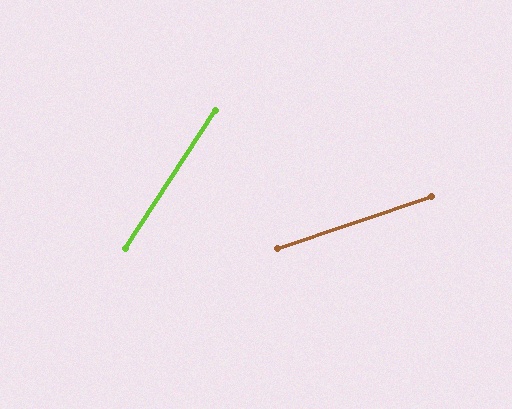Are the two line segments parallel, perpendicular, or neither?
Neither parallel nor perpendicular — they differ by about 38°.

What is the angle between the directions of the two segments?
Approximately 38 degrees.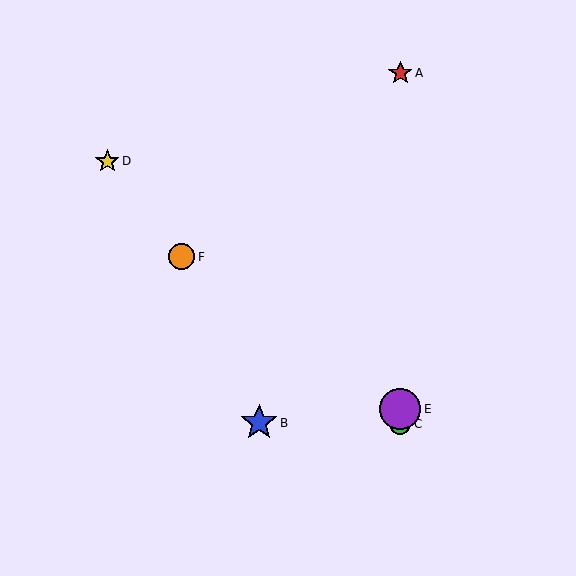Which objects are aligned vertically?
Objects A, C, E are aligned vertically.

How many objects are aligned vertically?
3 objects (A, C, E) are aligned vertically.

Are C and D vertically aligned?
No, C is at x≈400 and D is at x≈107.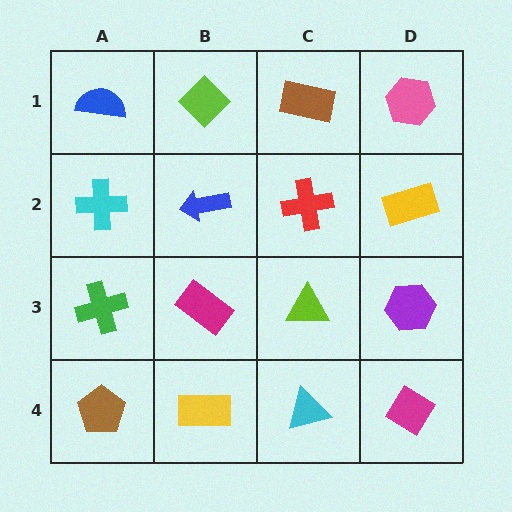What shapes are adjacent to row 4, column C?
A lime triangle (row 3, column C), a yellow rectangle (row 4, column B), a magenta diamond (row 4, column D).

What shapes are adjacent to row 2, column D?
A pink hexagon (row 1, column D), a purple hexagon (row 3, column D), a red cross (row 2, column C).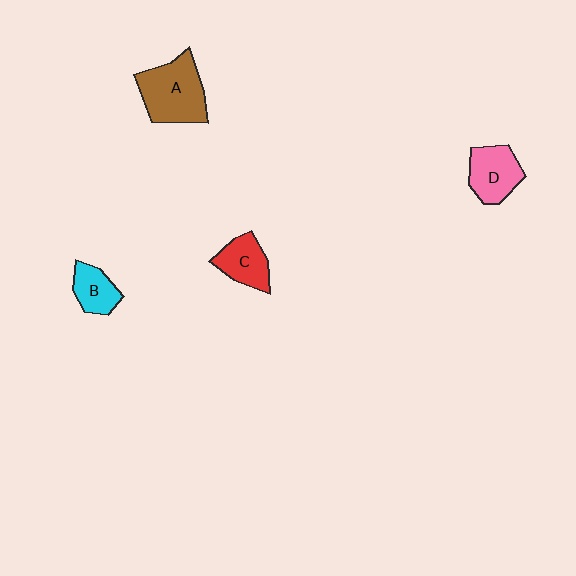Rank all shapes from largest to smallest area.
From largest to smallest: A (brown), D (pink), C (red), B (cyan).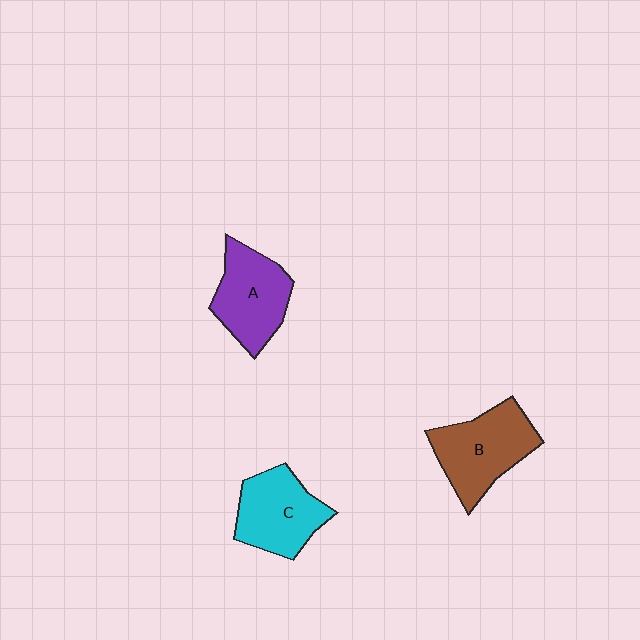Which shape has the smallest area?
Shape C (cyan).